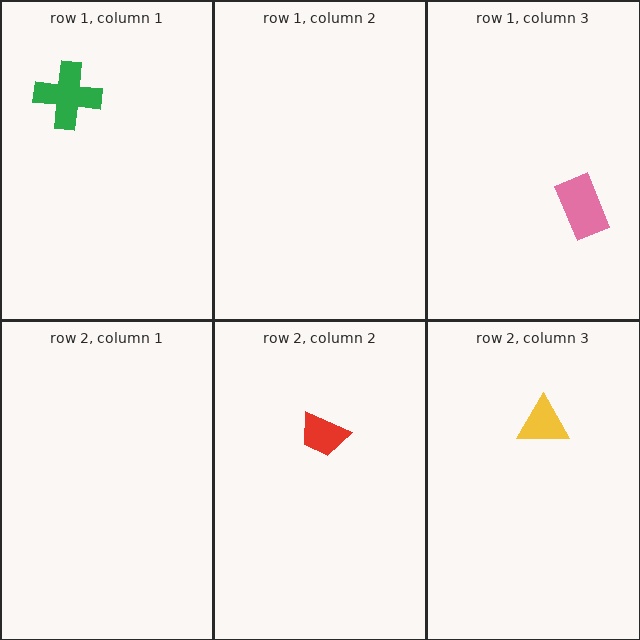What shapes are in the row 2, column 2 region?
The red trapezoid.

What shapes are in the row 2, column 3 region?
The yellow triangle.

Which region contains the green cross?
The row 1, column 1 region.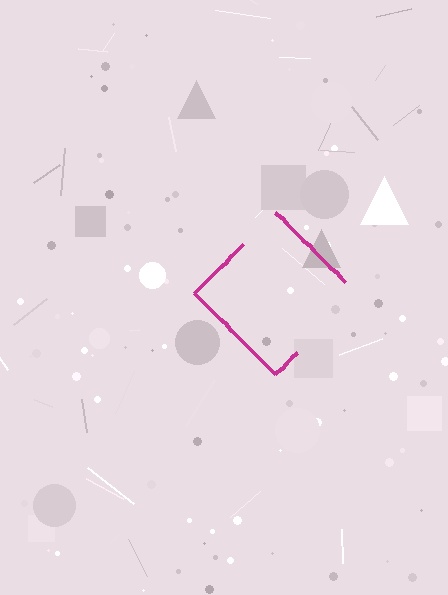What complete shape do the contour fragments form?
The contour fragments form a diamond.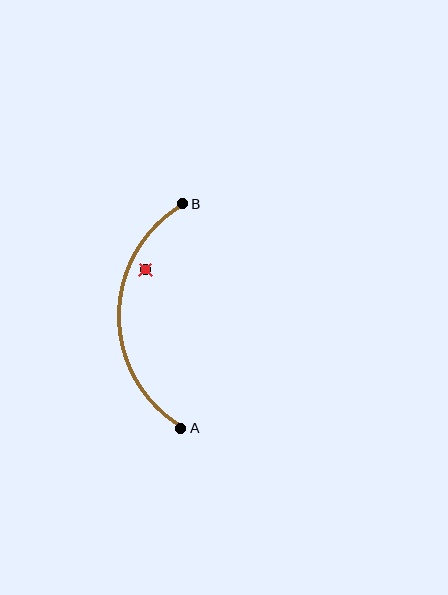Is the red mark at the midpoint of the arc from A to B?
No — the red mark does not lie on the arc at all. It sits slightly inside the curve.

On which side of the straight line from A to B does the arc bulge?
The arc bulges to the left of the straight line connecting A and B.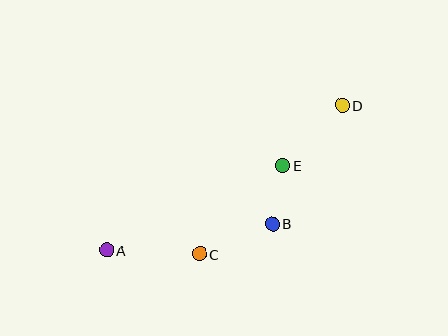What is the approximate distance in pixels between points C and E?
The distance between C and E is approximately 121 pixels.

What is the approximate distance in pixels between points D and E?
The distance between D and E is approximately 85 pixels.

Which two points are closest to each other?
Points B and E are closest to each other.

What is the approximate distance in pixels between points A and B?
The distance between A and B is approximately 168 pixels.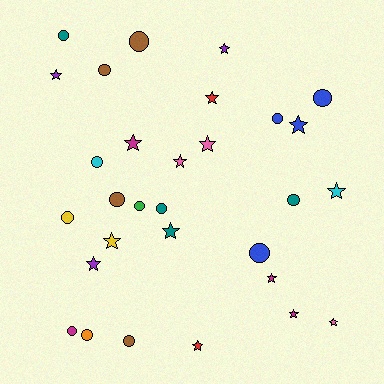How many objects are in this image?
There are 30 objects.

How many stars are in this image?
There are 15 stars.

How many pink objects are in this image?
There are 3 pink objects.